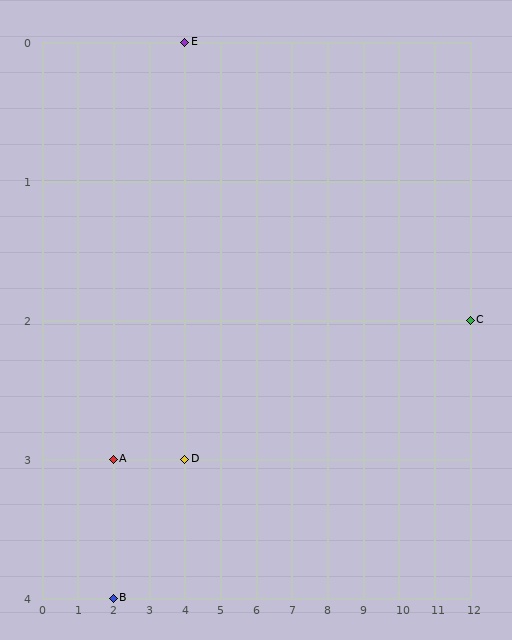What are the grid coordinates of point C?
Point C is at grid coordinates (12, 2).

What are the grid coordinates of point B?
Point B is at grid coordinates (2, 4).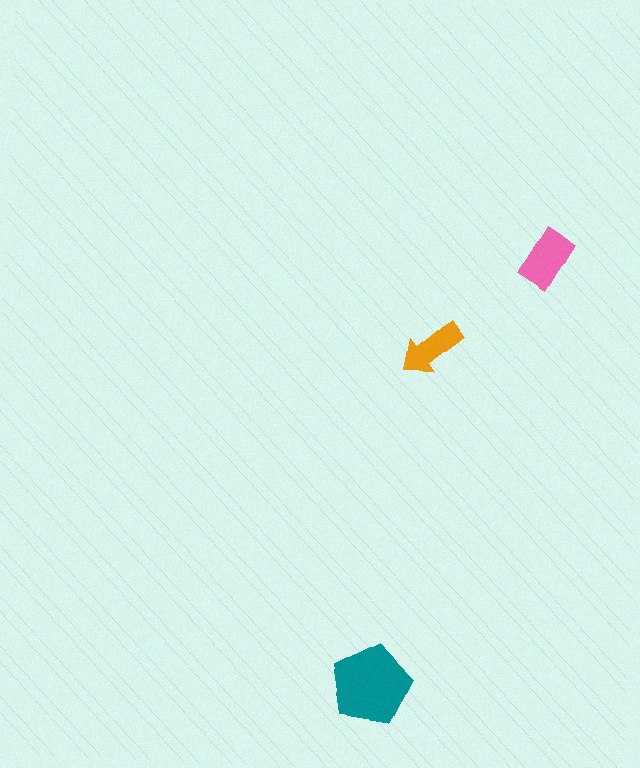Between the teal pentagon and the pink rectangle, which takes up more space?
The teal pentagon.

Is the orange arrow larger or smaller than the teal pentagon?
Smaller.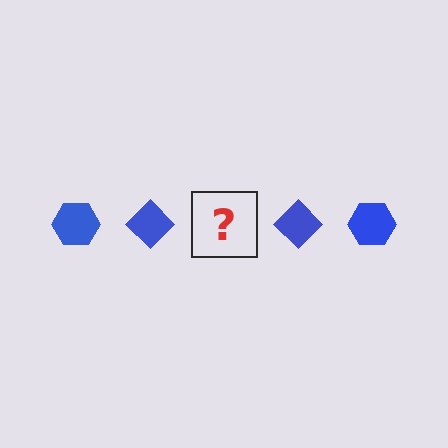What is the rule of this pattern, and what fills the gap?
The rule is that the pattern cycles through hexagon, diamond shapes in blue. The gap should be filled with a blue hexagon.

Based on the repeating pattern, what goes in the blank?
The blank should be a blue hexagon.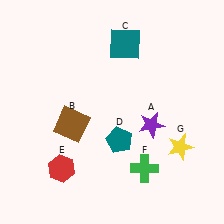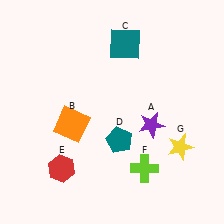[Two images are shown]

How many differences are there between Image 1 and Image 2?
There are 2 differences between the two images.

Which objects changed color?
B changed from brown to orange. F changed from green to lime.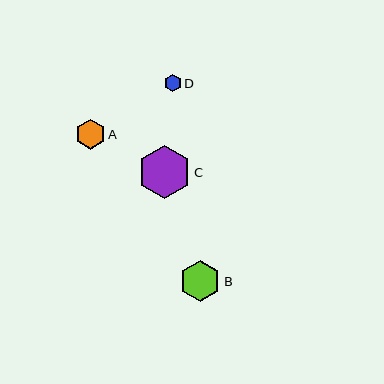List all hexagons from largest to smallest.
From largest to smallest: C, B, A, D.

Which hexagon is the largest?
Hexagon C is the largest with a size of approximately 53 pixels.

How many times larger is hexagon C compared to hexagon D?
Hexagon C is approximately 3.1 times the size of hexagon D.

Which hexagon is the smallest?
Hexagon D is the smallest with a size of approximately 17 pixels.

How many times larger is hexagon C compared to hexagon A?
Hexagon C is approximately 1.8 times the size of hexagon A.